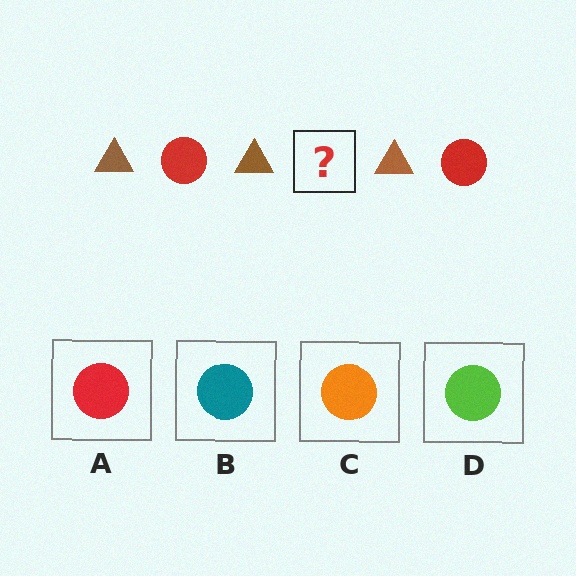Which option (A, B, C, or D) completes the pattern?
A.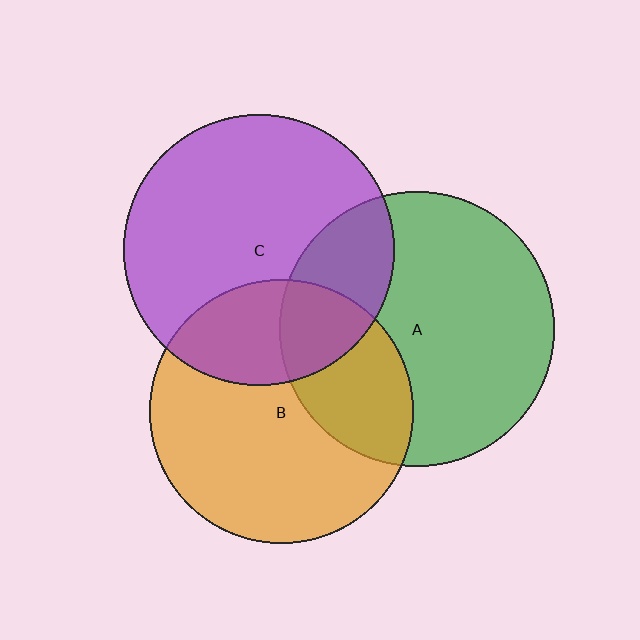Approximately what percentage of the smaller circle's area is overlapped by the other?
Approximately 30%.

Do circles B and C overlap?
Yes.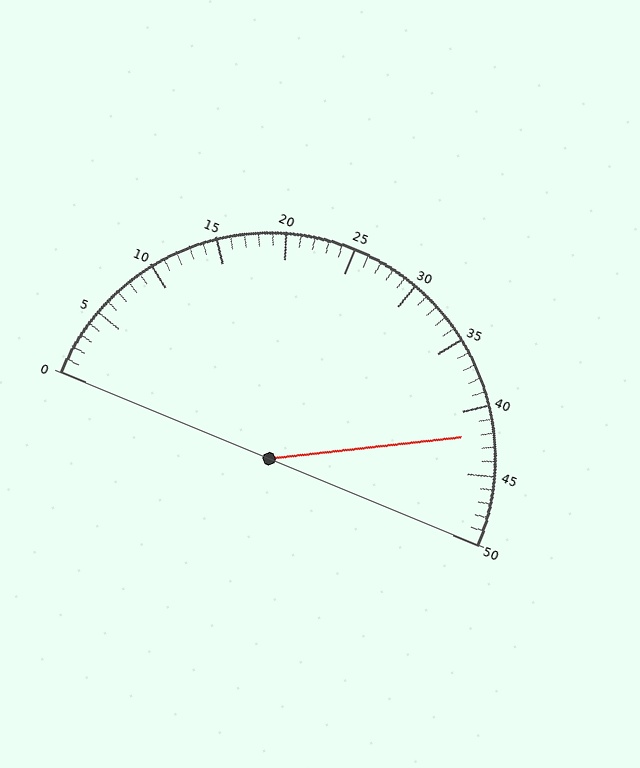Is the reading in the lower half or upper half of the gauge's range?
The reading is in the upper half of the range (0 to 50).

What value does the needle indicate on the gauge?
The needle indicates approximately 42.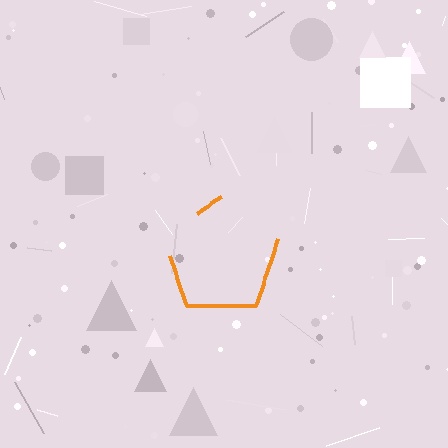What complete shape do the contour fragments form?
The contour fragments form a pentagon.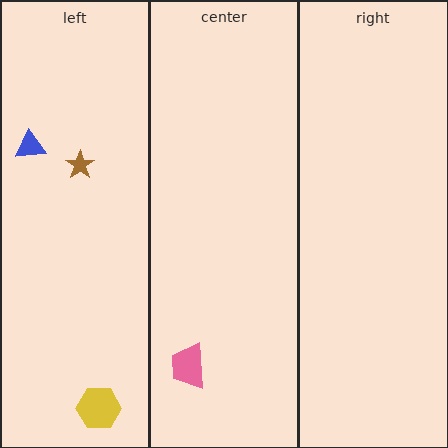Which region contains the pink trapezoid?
The center region.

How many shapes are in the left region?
3.